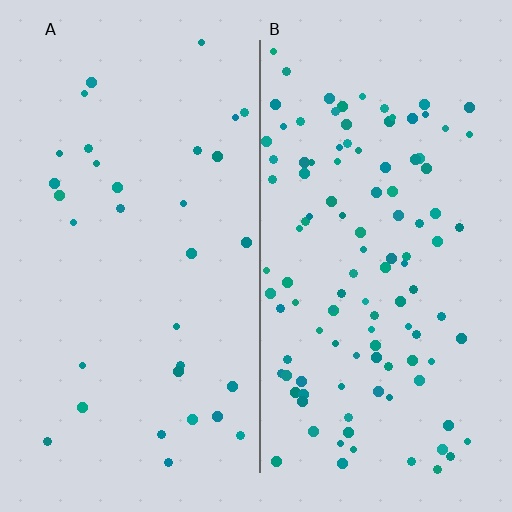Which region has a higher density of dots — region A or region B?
B (the right).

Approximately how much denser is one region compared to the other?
Approximately 3.5× — region B over region A.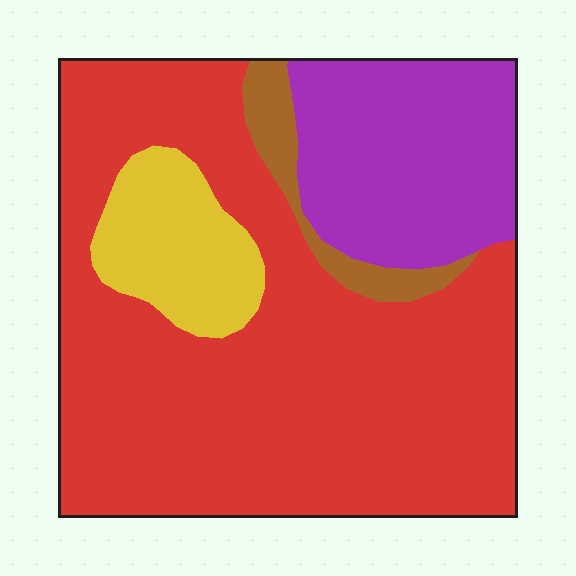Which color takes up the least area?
Brown, at roughly 5%.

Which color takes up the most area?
Red, at roughly 65%.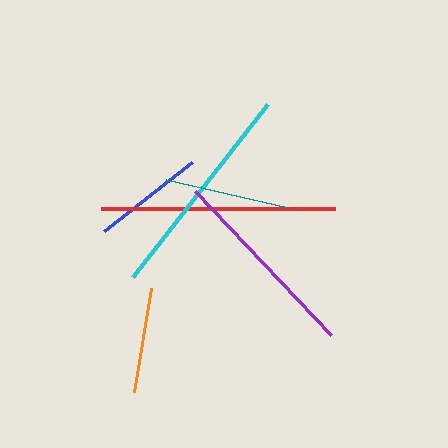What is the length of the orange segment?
The orange segment is approximately 105 pixels long.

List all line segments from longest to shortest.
From longest to shortest: red, cyan, purple, teal, blue, orange.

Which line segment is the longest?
The red line is the longest at approximately 234 pixels.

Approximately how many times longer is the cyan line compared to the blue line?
The cyan line is approximately 2.0 times the length of the blue line.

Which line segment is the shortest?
The orange line is the shortest at approximately 105 pixels.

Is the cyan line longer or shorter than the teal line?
The cyan line is longer than the teal line.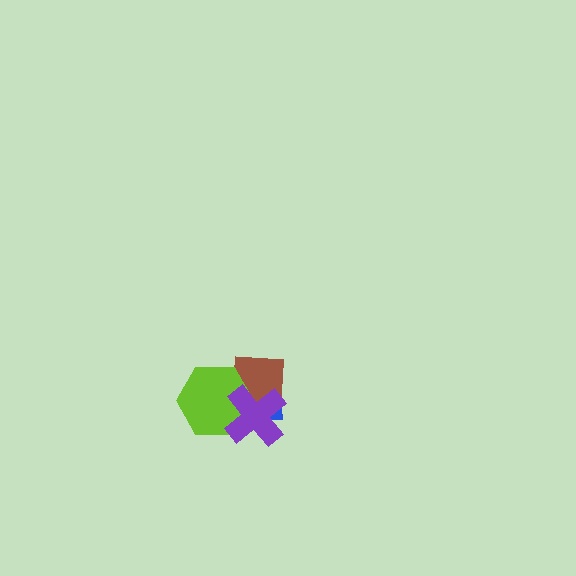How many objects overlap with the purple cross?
3 objects overlap with the purple cross.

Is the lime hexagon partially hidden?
Yes, it is partially covered by another shape.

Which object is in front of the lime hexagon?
The purple cross is in front of the lime hexagon.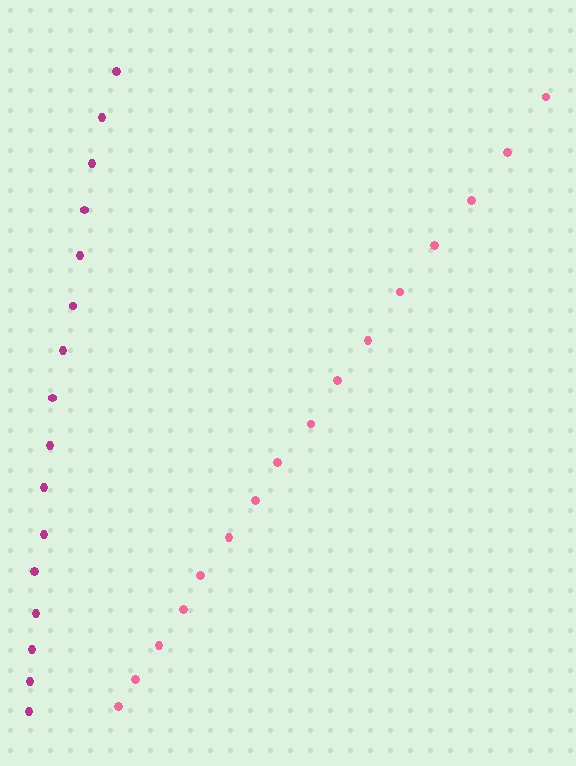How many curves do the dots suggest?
There are 2 distinct paths.